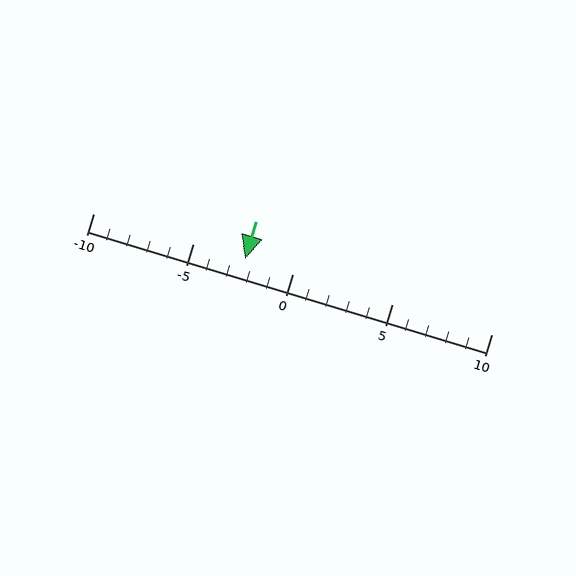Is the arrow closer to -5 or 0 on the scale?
The arrow is closer to 0.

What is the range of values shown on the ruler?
The ruler shows values from -10 to 10.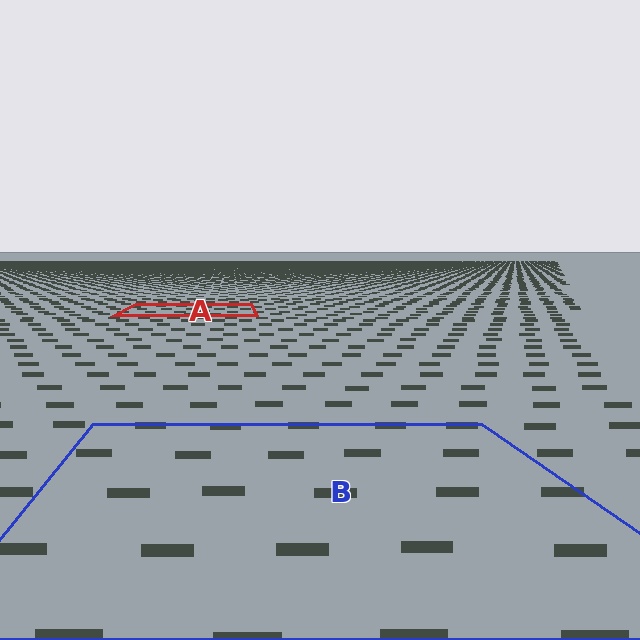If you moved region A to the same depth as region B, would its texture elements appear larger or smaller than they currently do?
They would appear larger. At a closer depth, the same texture elements are projected at a bigger on-screen size.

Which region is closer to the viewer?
Region B is closer. The texture elements there are larger and more spread out.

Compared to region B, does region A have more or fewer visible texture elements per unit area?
Region A has more texture elements per unit area — they are packed more densely because it is farther away.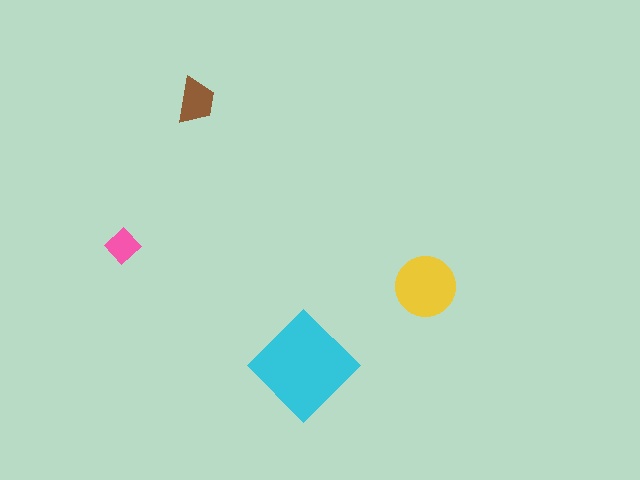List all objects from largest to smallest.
The cyan diamond, the yellow circle, the brown trapezoid, the pink diamond.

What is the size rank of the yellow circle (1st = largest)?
2nd.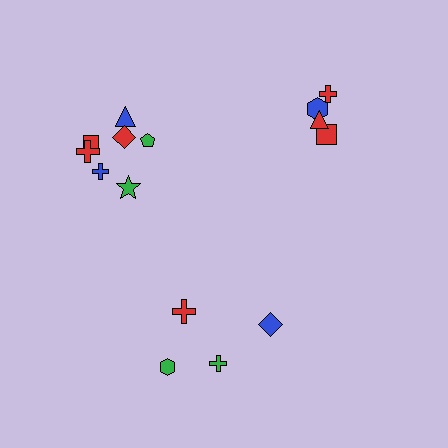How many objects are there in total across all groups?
There are 15 objects.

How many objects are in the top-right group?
There are 4 objects.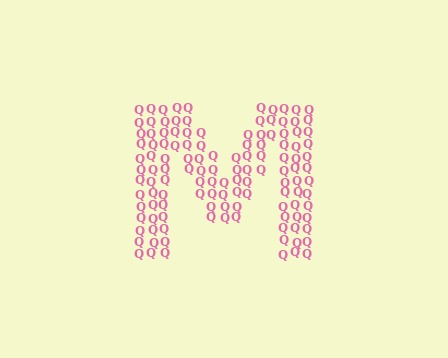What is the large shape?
The large shape is the letter M.